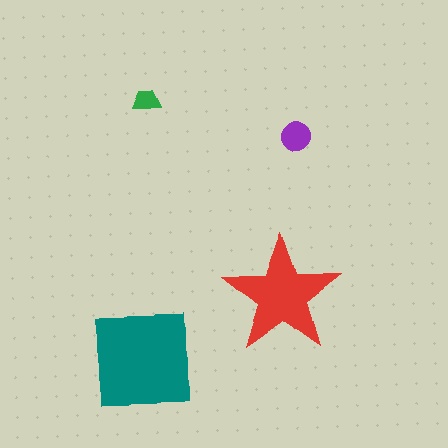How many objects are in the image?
There are 4 objects in the image.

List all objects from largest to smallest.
The teal square, the red star, the purple circle, the green trapezoid.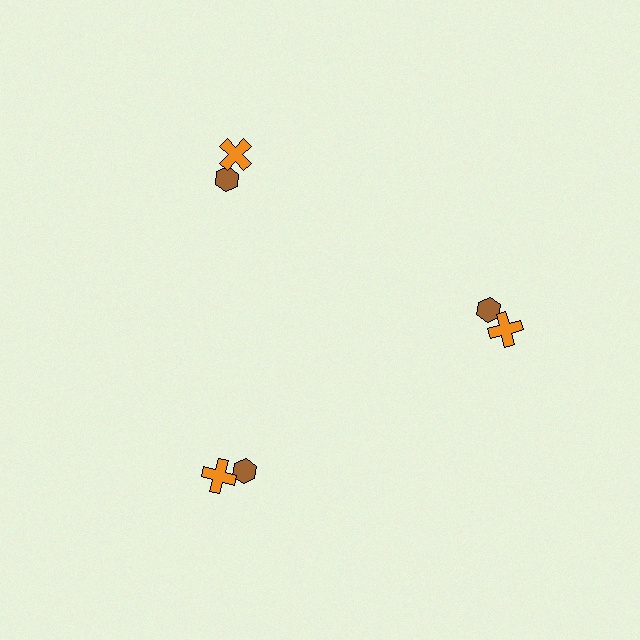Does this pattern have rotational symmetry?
Yes, this pattern has 3-fold rotational symmetry. It looks the same after rotating 120 degrees around the center.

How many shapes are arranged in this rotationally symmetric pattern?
There are 6 shapes, arranged in 3 groups of 2.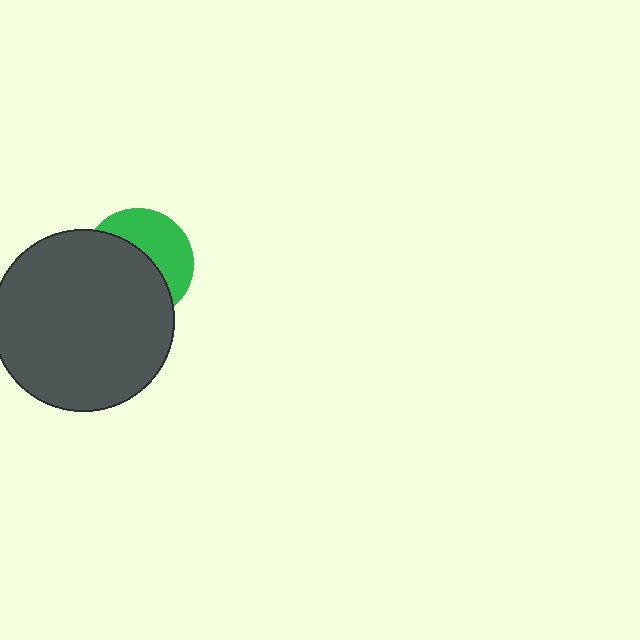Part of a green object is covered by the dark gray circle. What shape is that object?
It is a circle.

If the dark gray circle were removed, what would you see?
You would see the complete green circle.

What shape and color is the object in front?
The object in front is a dark gray circle.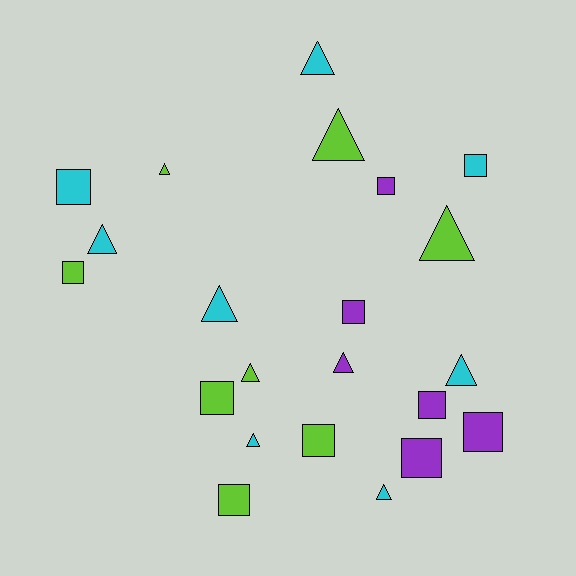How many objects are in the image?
There are 22 objects.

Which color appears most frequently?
Lime, with 8 objects.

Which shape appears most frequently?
Square, with 11 objects.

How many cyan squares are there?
There are 2 cyan squares.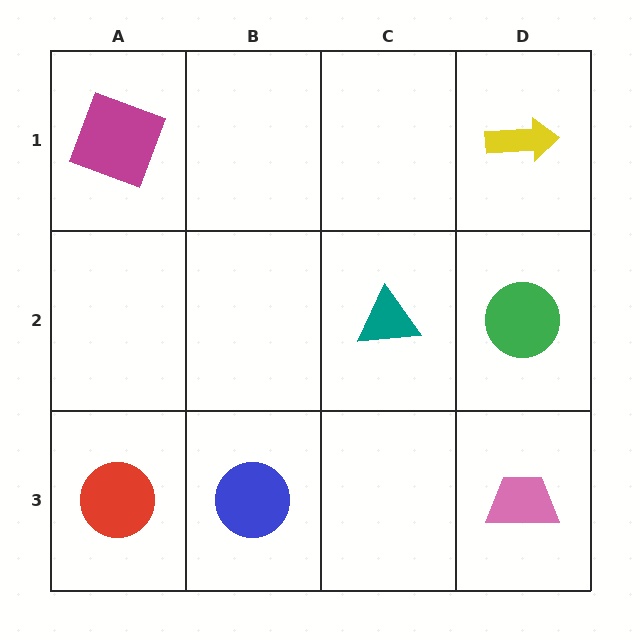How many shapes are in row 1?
2 shapes.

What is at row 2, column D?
A green circle.